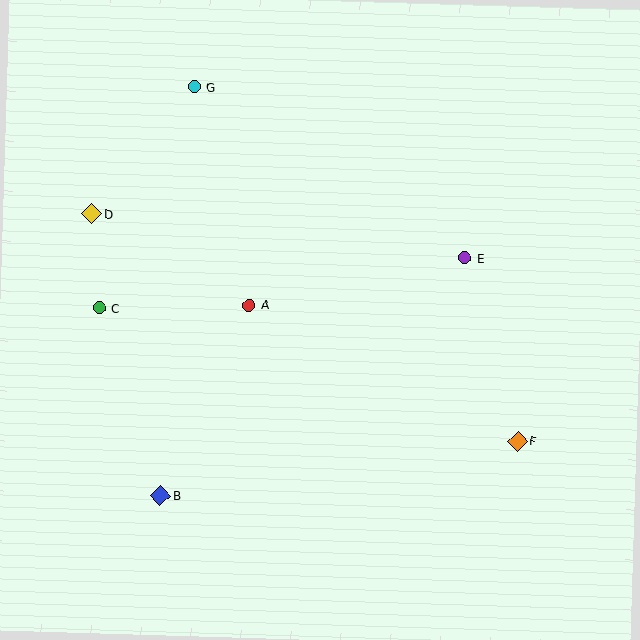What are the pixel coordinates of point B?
Point B is at (160, 495).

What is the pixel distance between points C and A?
The distance between C and A is 150 pixels.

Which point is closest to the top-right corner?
Point E is closest to the top-right corner.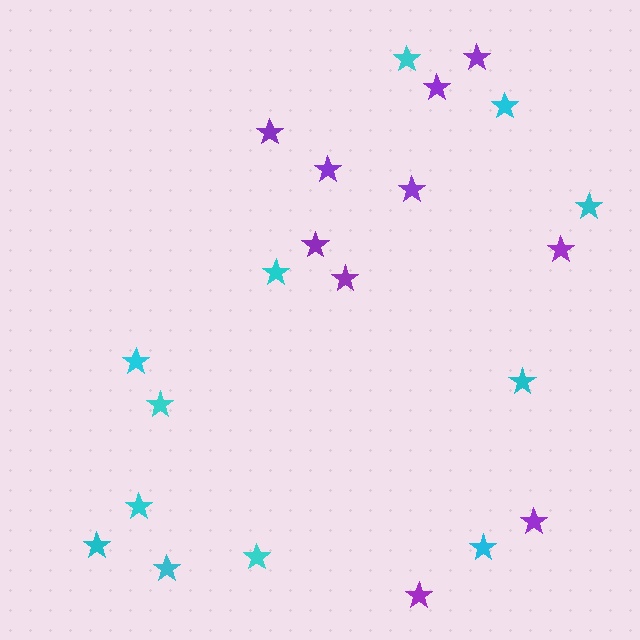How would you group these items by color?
There are 2 groups: one group of cyan stars (12) and one group of purple stars (10).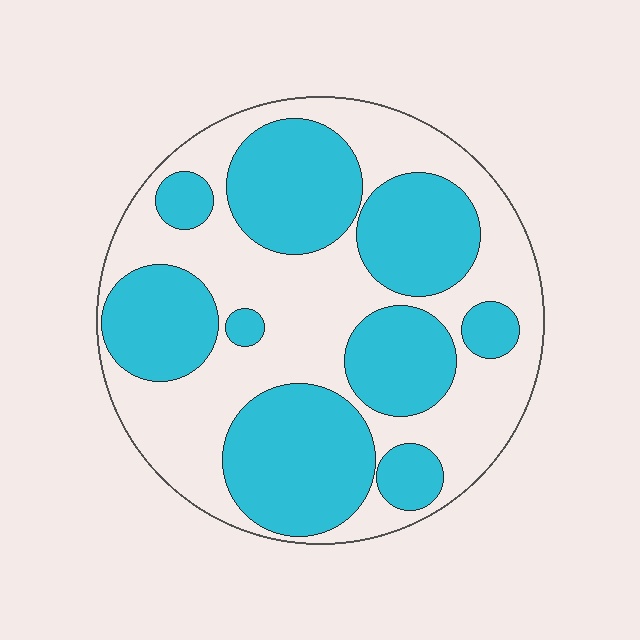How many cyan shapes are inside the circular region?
9.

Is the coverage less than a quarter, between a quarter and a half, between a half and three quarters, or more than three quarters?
Between a quarter and a half.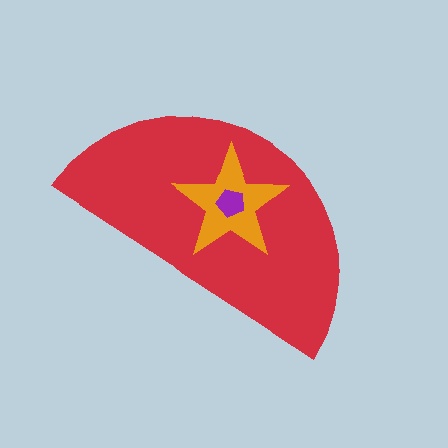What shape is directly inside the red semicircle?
The orange star.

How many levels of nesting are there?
3.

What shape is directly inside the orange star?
The purple pentagon.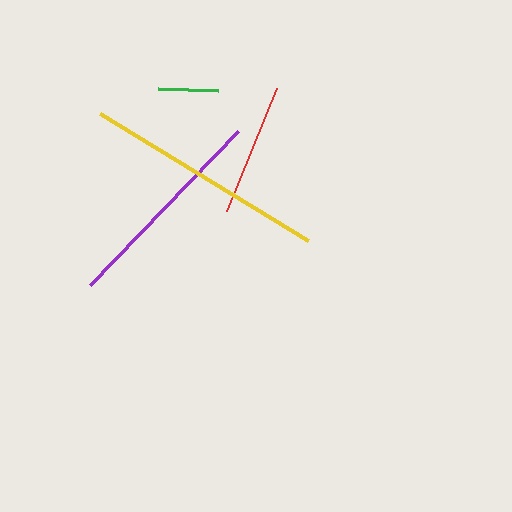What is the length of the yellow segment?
The yellow segment is approximately 243 pixels long.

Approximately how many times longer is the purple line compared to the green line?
The purple line is approximately 3.5 times the length of the green line.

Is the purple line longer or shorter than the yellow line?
The yellow line is longer than the purple line.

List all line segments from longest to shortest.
From longest to shortest: yellow, purple, red, green.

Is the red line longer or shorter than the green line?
The red line is longer than the green line.